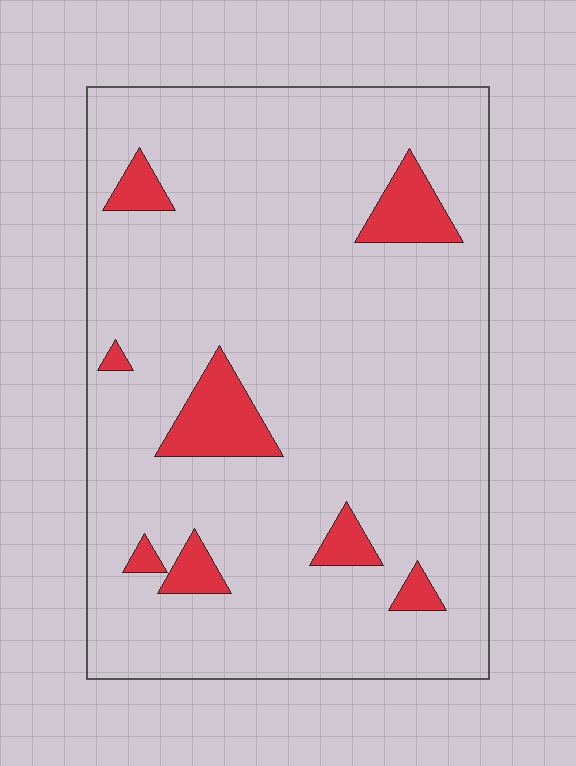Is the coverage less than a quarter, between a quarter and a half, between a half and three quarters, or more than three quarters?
Less than a quarter.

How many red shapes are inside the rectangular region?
8.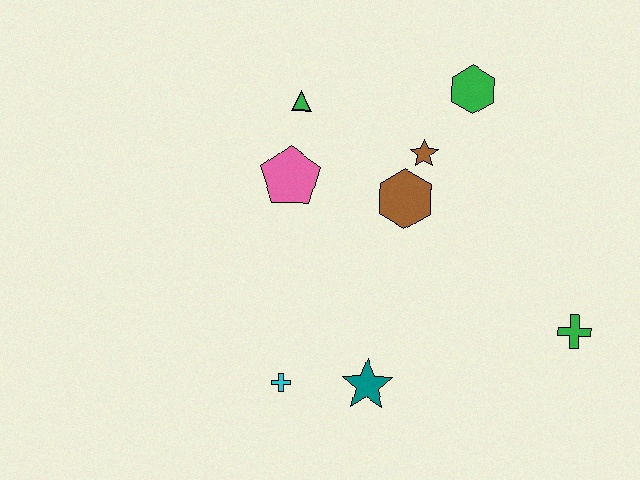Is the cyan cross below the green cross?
Yes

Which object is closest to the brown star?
The brown hexagon is closest to the brown star.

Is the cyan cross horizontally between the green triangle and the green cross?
No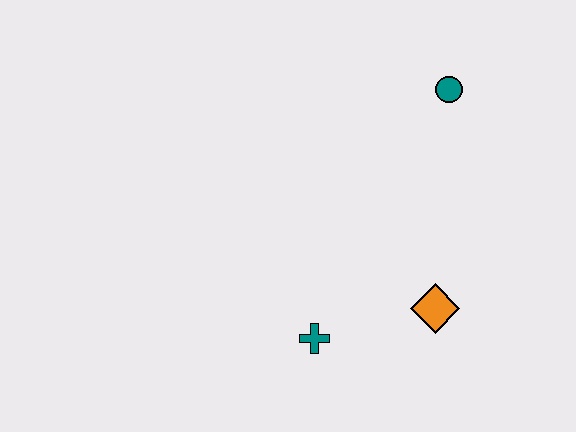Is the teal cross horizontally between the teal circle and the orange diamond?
No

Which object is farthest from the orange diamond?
The teal circle is farthest from the orange diamond.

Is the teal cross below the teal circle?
Yes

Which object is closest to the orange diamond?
The teal cross is closest to the orange diamond.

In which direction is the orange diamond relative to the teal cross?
The orange diamond is to the right of the teal cross.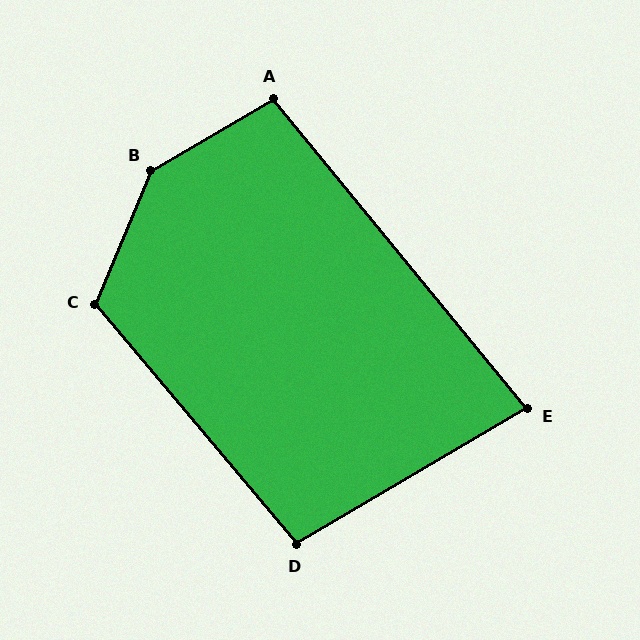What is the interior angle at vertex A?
Approximately 99 degrees (obtuse).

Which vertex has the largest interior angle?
B, at approximately 143 degrees.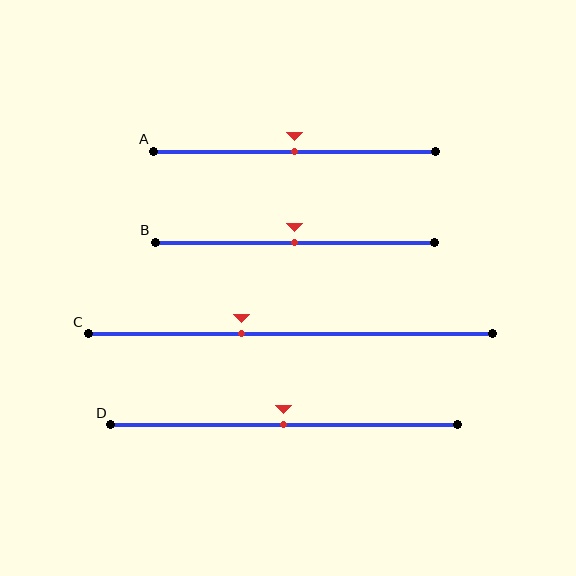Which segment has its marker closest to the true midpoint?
Segment A has its marker closest to the true midpoint.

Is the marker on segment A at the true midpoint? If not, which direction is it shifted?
Yes, the marker on segment A is at the true midpoint.